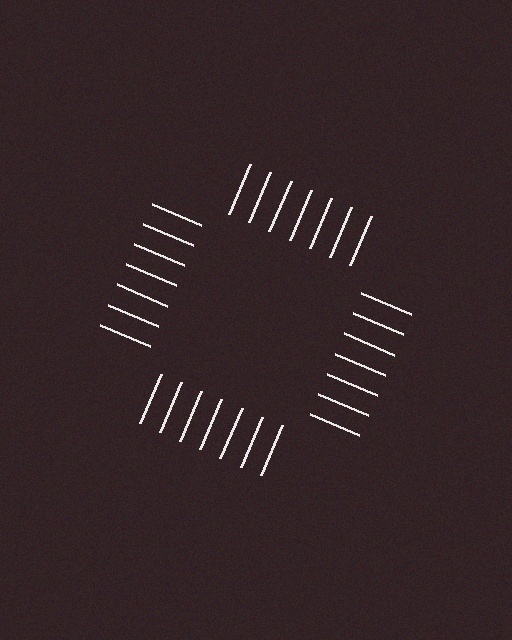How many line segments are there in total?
28 — 7 along each of the 4 edges.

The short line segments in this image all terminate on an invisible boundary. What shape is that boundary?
An illusory square — the line segments terminate on its edges but no continuous stroke is drawn.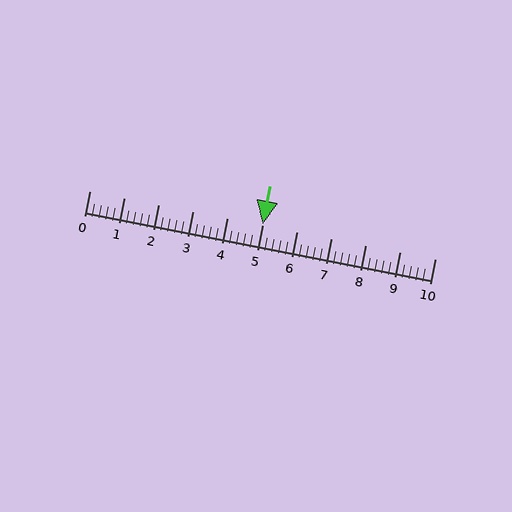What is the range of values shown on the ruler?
The ruler shows values from 0 to 10.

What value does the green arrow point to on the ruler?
The green arrow points to approximately 5.0.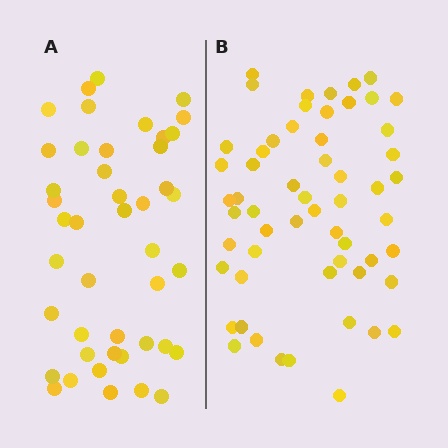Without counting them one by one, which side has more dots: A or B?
Region B (the right region) has more dots.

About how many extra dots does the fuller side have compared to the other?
Region B has approximately 15 more dots than region A.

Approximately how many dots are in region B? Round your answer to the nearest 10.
About 60 dots. (The exact count is 57, which rounds to 60.)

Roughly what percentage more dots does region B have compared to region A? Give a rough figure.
About 30% more.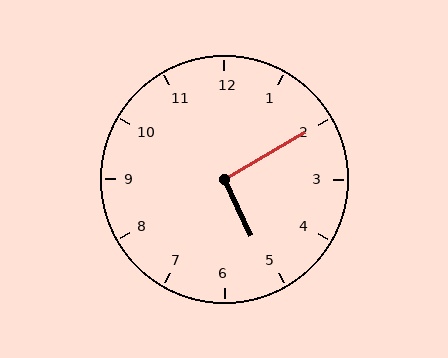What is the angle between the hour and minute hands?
Approximately 95 degrees.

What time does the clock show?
5:10.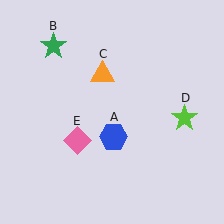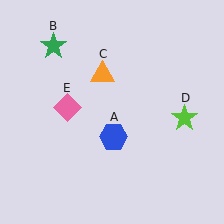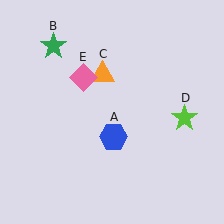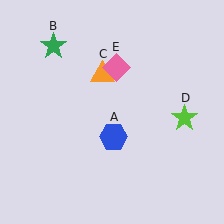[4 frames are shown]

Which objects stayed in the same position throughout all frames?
Blue hexagon (object A) and green star (object B) and orange triangle (object C) and lime star (object D) remained stationary.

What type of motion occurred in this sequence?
The pink diamond (object E) rotated clockwise around the center of the scene.